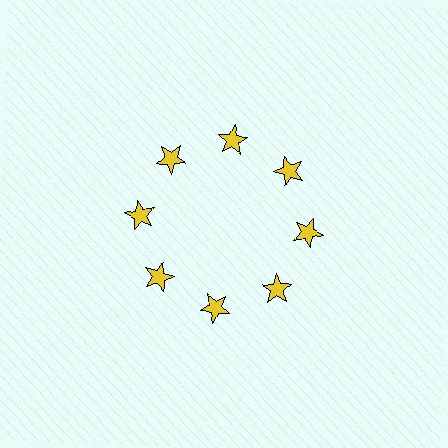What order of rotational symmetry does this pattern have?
This pattern has 8-fold rotational symmetry.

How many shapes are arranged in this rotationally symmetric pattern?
There are 8 shapes, arranged in 8 groups of 1.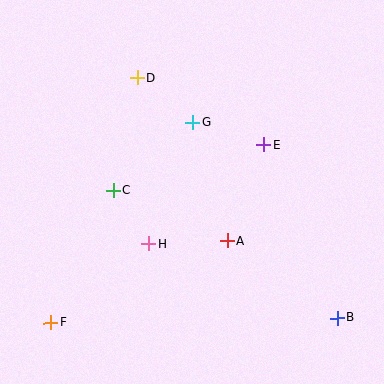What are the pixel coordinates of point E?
Point E is at (264, 145).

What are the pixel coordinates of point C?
Point C is at (113, 190).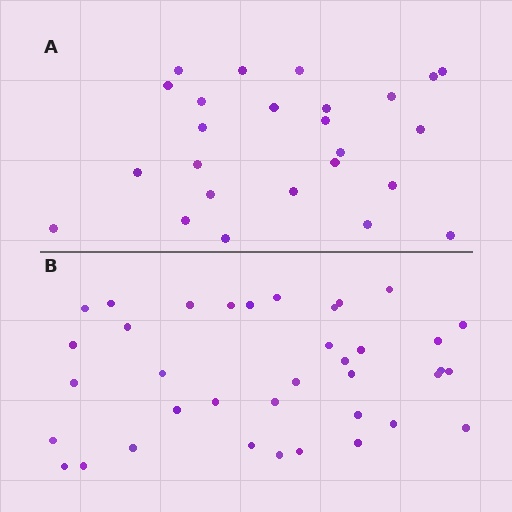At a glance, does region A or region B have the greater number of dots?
Region B (the bottom region) has more dots.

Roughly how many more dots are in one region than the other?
Region B has roughly 12 or so more dots than region A.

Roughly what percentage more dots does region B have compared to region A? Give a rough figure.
About 50% more.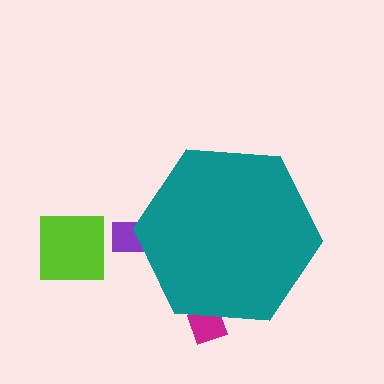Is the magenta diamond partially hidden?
Yes, the magenta diamond is partially hidden behind the teal hexagon.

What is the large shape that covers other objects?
A teal hexagon.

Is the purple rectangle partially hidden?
Yes, the purple rectangle is partially hidden behind the teal hexagon.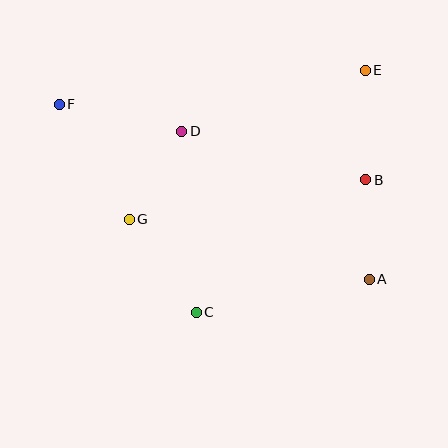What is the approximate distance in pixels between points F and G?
The distance between F and G is approximately 135 pixels.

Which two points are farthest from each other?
Points A and F are farthest from each other.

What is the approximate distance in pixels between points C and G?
The distance between C and G is approximately 115 pixels.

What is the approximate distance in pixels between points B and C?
The distance between B and C is approximately 215 pixels.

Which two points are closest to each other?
Points A and B are closest to each other.